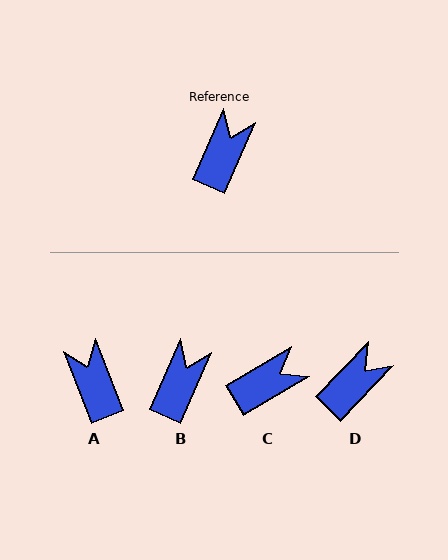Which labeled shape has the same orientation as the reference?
B.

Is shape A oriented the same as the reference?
No, it is off by about 45 degrees.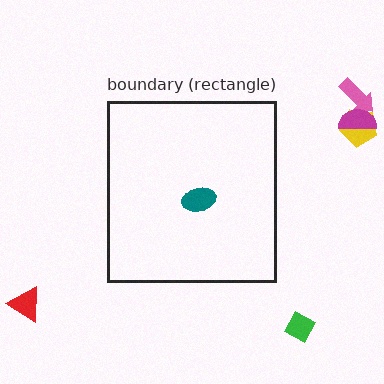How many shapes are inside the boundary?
1 inside, 5 outside.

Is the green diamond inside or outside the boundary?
Outside.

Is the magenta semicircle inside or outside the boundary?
Outside.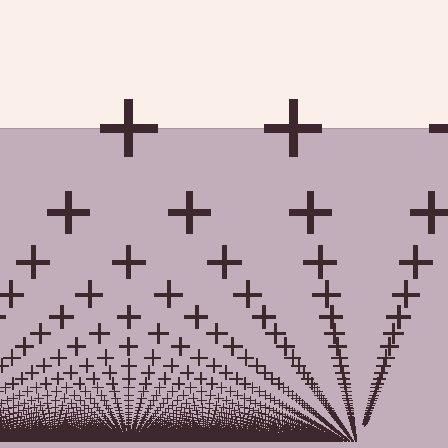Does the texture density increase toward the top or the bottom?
Density increases toward the bottom.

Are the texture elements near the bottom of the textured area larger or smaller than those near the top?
Smaller. The gradient is inverted — elements near the bottom are smaller and denser.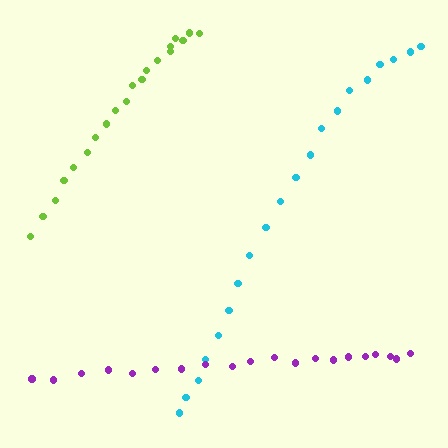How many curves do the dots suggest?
There are 3 distinct paths.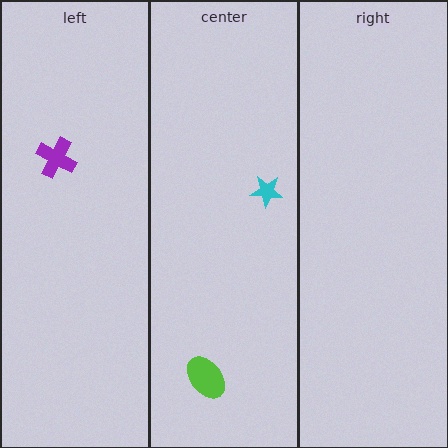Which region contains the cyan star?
The center region.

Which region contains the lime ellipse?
The center region.